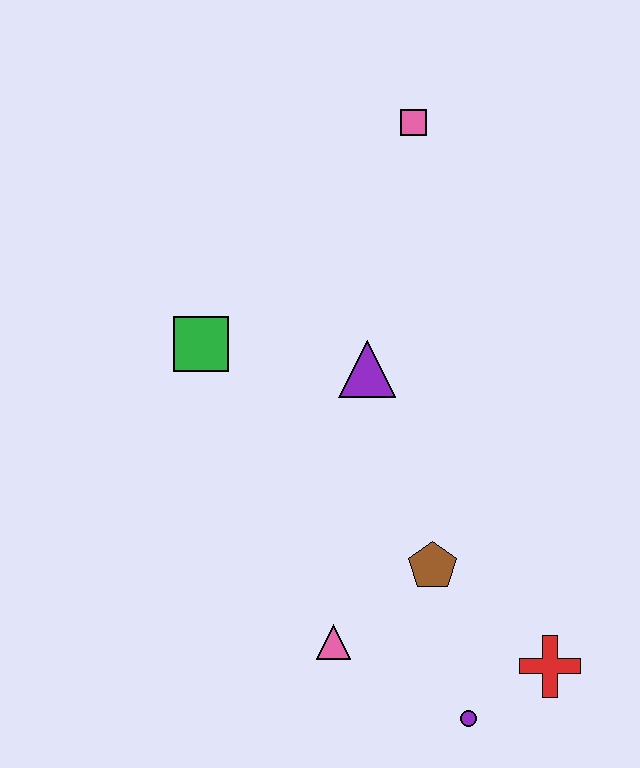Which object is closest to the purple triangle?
The green square is closest to the purple triangle.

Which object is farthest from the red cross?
The pink square is farthest from the red cross.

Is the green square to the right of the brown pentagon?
No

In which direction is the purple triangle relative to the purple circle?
The purple triangle is above the purple circle.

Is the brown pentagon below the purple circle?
No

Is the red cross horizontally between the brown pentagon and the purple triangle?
No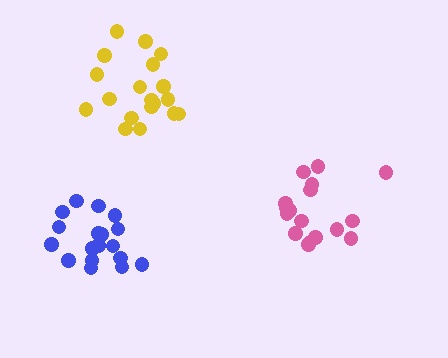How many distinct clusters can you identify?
There are 3 distinct clusters.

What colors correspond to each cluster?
The clusters are colored: blue, yellow, pink.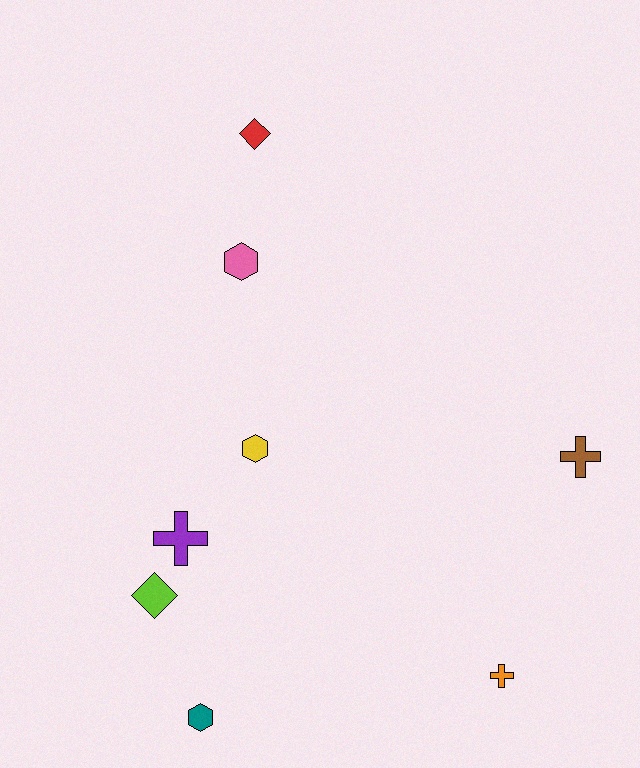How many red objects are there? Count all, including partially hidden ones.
There is 1 red object.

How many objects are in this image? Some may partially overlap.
There are 8 objects.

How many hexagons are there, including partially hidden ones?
There are 3 hexagons.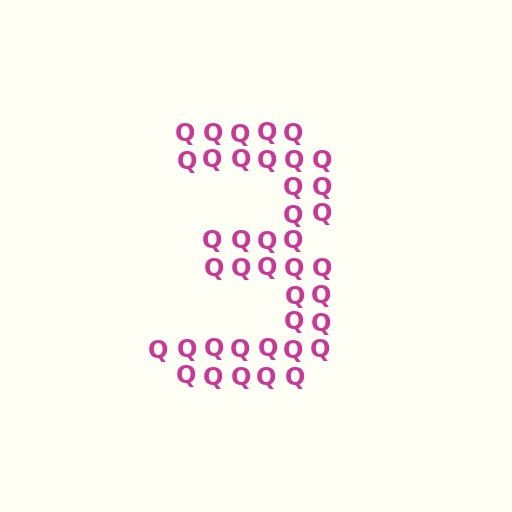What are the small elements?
The small elements are letter Q's.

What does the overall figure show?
The overall figure shows the digit 3.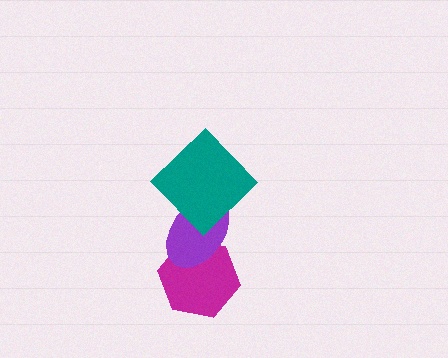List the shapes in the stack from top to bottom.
From top to bottom: the teal diamond, the purple ellipse, the magenta hexagon.